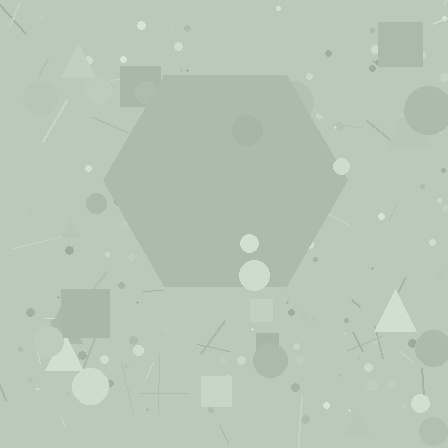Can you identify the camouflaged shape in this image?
The camouflaged shape is a hexagon.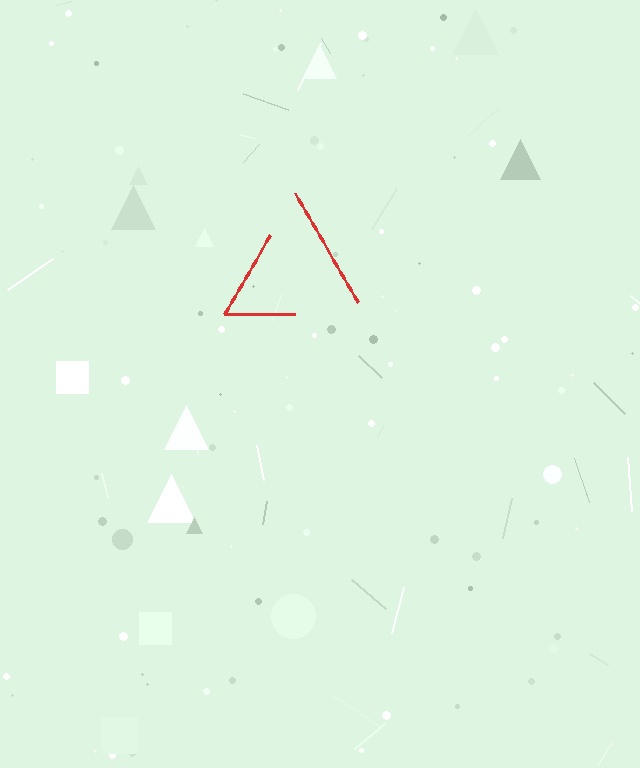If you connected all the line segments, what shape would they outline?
They would outline a triangle.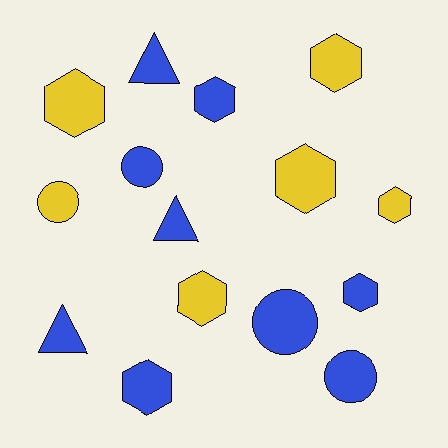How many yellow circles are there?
There is 1 yellow circle.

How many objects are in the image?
There are 15 objects.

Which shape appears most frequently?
Hexagon, with 8 objects.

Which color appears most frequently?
Blue, with 9 objects.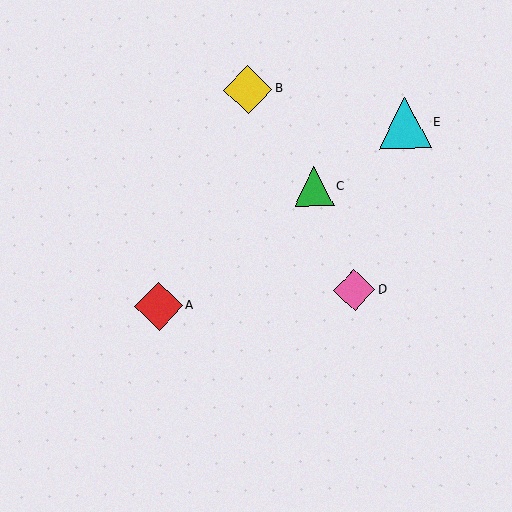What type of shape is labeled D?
Shape D is a pink diamond.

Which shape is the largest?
The cyan triangle (labeled E) is the largest.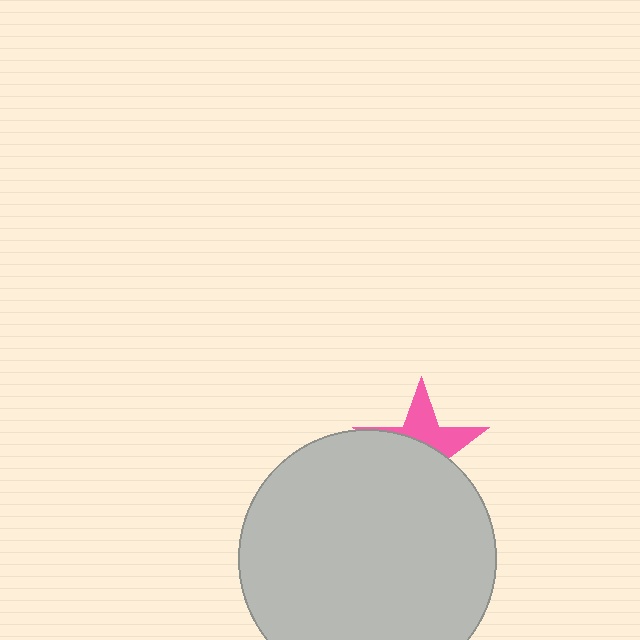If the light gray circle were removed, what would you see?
You would see the complete pink star.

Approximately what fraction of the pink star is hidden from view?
Roughly 60% of the pink star is hidden behind the light gray circle.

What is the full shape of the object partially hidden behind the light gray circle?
The partially hidden object is a pink star.